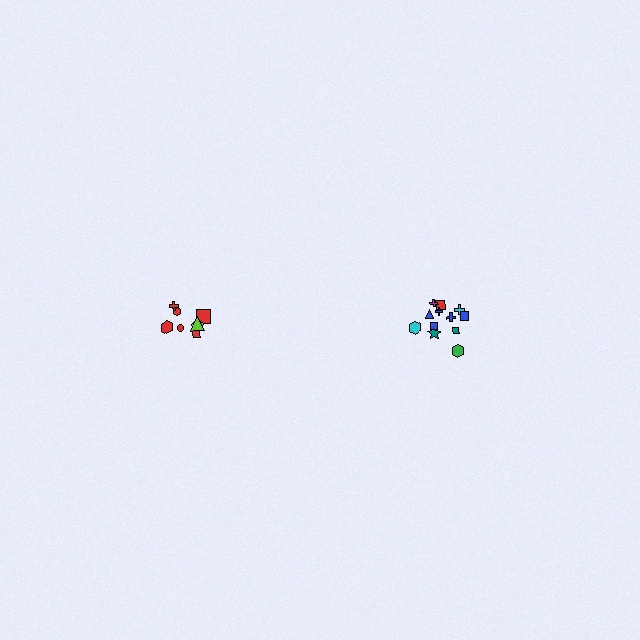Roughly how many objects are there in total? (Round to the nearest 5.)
Roughly 20 objects in total.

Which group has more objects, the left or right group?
The right group.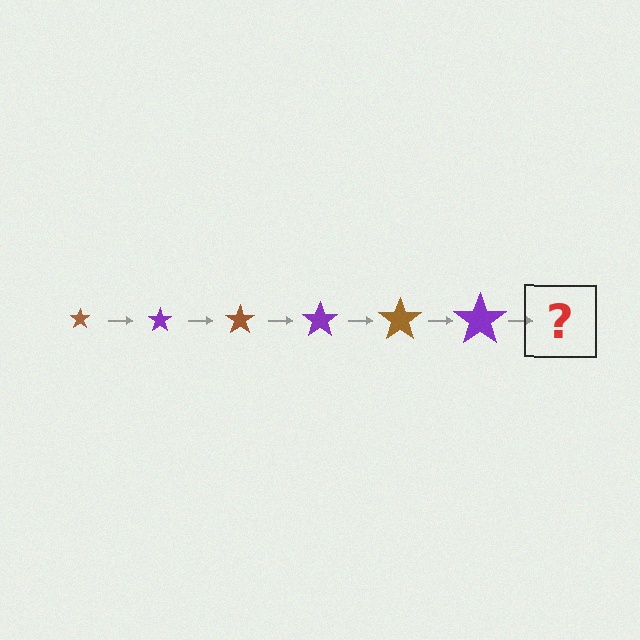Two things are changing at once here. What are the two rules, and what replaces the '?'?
The two rules are that the star grows larger each step and the color cycles through brown and purple. The '?' should be a brown star, larger than the previous one.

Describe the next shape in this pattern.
It should be a brown star, larger than the previous one.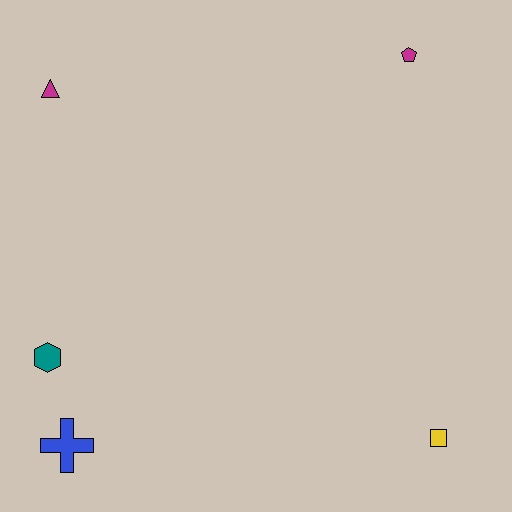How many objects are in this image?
There are 5 objects.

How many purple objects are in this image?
There are no purple objects.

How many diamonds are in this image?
There are no diamonds.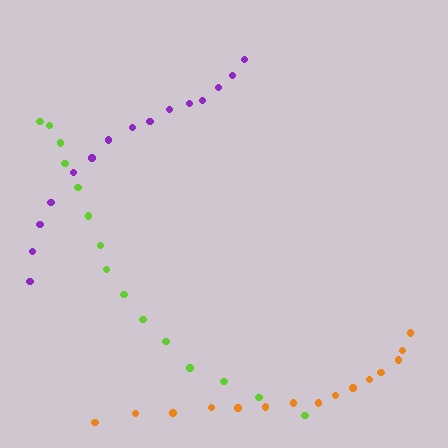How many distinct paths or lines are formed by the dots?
There are 3 distinct paths.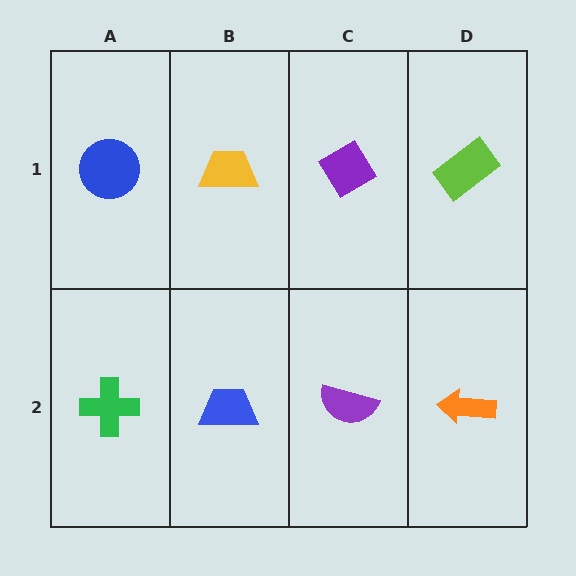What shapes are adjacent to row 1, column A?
A green cross (row 2, column A), a yellow trapezoid (row 1, column B).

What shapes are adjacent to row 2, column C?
A purple diamond (row 1, column C), a blue trapezoid (row 2, column B), an orange arrow (row 2, column D).